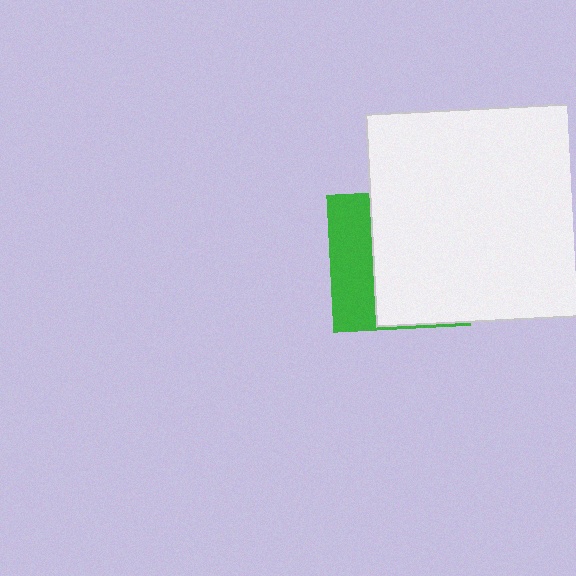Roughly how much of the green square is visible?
A small part of it is visible (roughly 32%).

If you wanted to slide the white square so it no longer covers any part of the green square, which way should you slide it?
Slide it right — that is the most direct way to separate the two shapes.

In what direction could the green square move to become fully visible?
The green square could move left. That would shift it out from behind the white square entirely.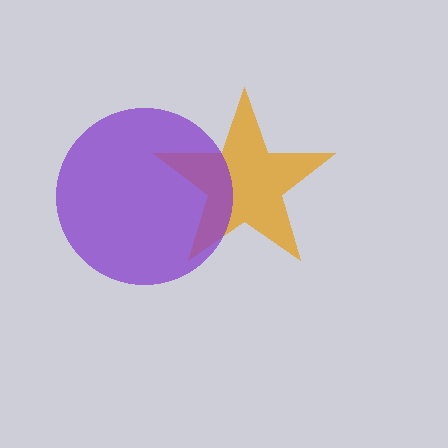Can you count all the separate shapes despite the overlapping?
Yes, there are 2 separate shapes.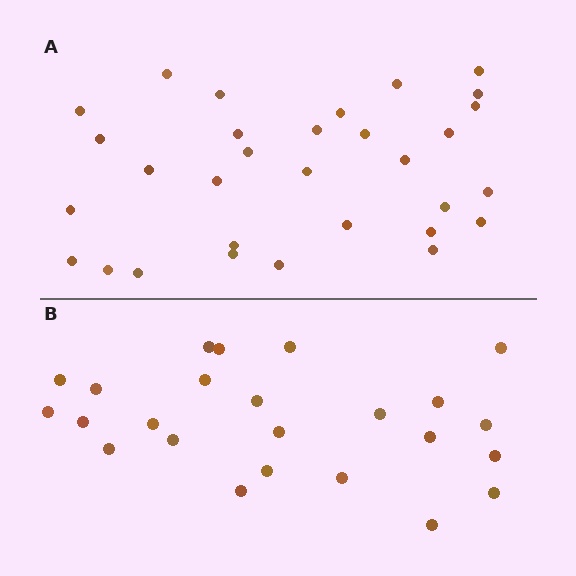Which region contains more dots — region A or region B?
Region A (the top region) has more dots.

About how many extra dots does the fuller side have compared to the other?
Region A has roughly 8 or so more dots than region B.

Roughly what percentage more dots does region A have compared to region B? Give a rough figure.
About 30% more.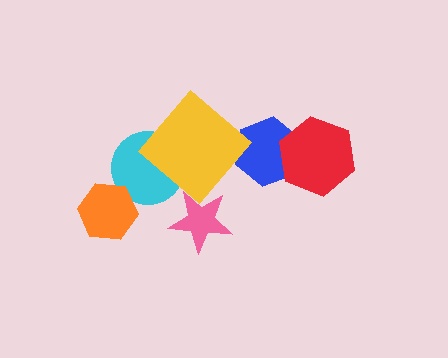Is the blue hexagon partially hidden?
Yes, it is partially covered by another shape.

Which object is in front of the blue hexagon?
The red hexagon is in front of the blue hexagon.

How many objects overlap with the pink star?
0 objects overlap with the pink star.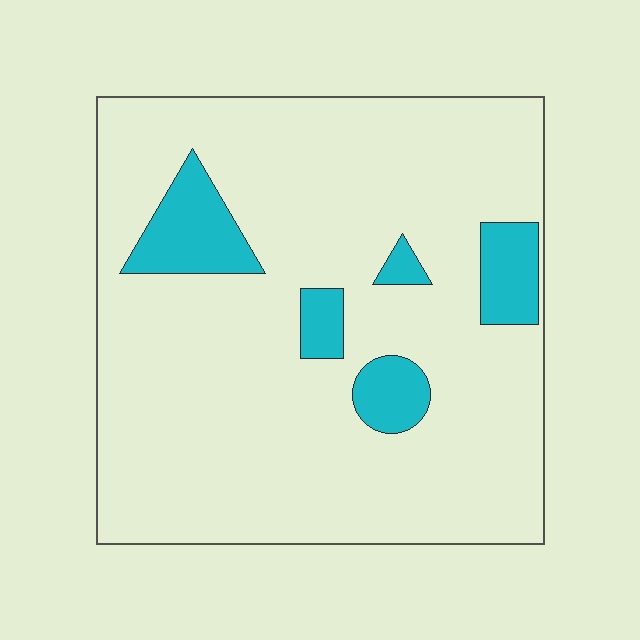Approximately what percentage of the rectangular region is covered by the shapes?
Approximately 10%.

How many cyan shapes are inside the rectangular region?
5.